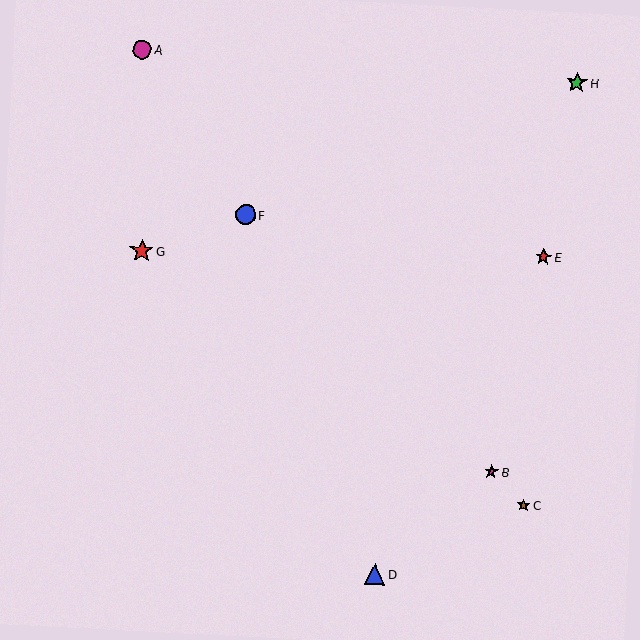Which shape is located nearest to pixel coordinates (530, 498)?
The brown star (labeled C) at (523, 505) is nearest to that location.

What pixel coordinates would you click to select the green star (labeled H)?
Click at (577, 83) to select the green star H.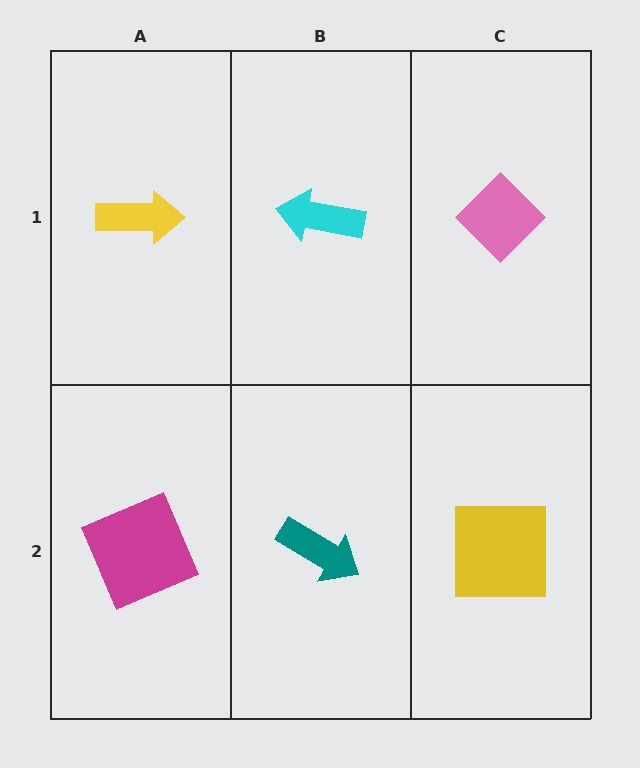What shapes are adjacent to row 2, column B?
A cyan arrow (row 1, column B), a magenta square (row 2, column A), a yellow square (row 2, column C).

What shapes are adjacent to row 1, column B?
A teal arrow (row 2, column B), a yellow arrow (row 1, column A), a pink diamond (row 1, column C).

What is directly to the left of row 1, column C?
A cyan arrow.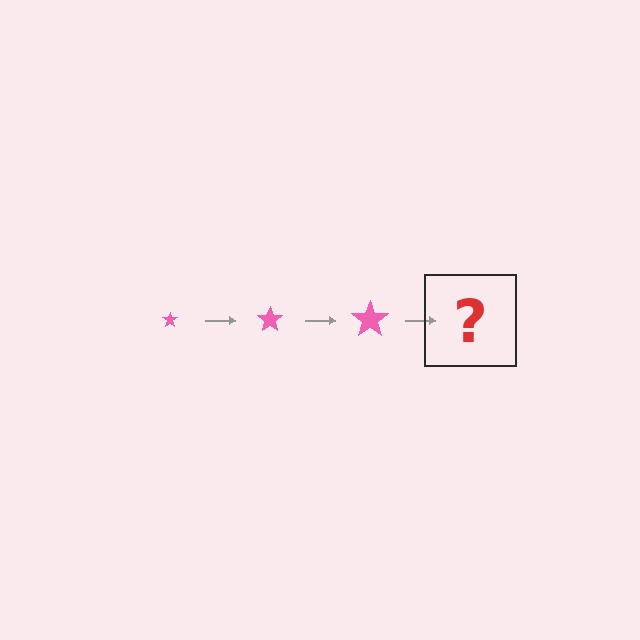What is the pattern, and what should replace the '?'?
The pattern is that the star gets progressively larger each step. The '?' should be a pink star, larger than the previous one.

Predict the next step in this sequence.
The next step is a pink star, larger than the previous one.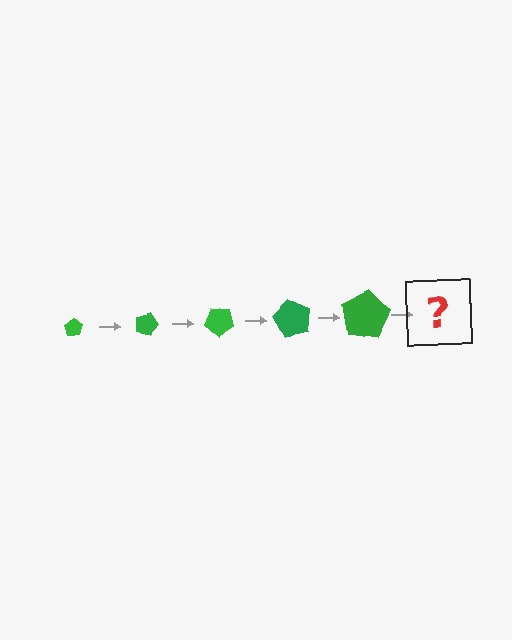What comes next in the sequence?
The next element should be a pentagon, larger than the previous one and rotated 100 degrees from the start.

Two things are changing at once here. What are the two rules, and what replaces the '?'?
The two rules are that the pentagon grows larger each step and it rotates 20 degrees each step. The '?' should be a pentagon, larger than the previous one and rotated 100 degrees from the start.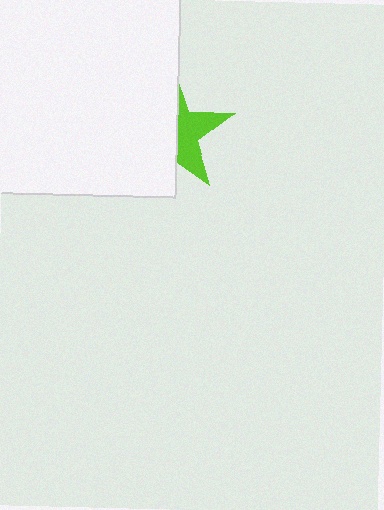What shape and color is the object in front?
The object in front is a white square.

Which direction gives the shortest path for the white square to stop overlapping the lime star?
Moving left gives the shortest separation.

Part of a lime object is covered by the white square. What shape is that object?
It is a star.